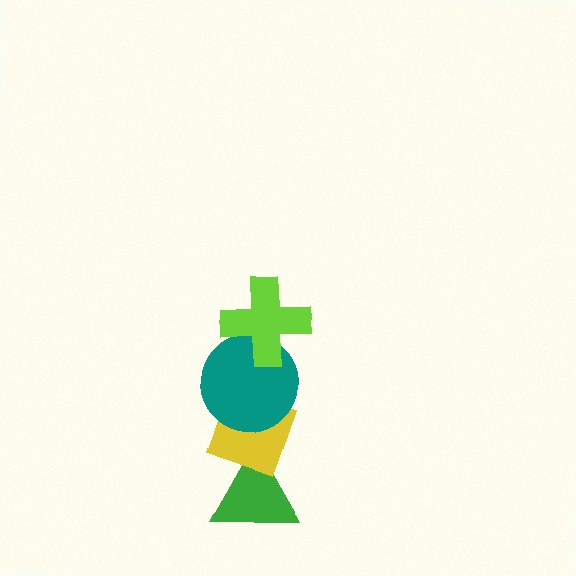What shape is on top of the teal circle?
The lime cross is on top of the teal circle.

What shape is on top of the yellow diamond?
The teal circle is on top of the yellow diamond.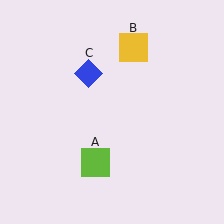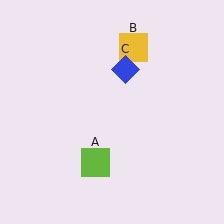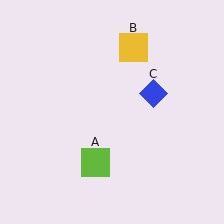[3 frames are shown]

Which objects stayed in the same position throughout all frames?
Lime square (object A) and yellow square (object B) remained stationary.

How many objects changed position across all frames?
1 object changed position: blue diamond (object C).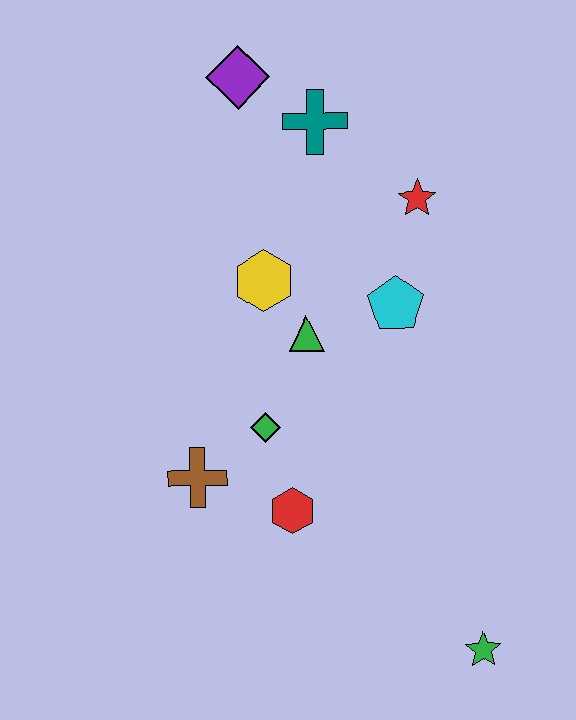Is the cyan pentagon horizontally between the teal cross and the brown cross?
No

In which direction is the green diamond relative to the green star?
The green diamond is above the green star.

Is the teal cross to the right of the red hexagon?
Yes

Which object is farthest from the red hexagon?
The purple diamond is farthest from the red hexagon.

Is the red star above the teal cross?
No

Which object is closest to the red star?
The cyan pentagon is closest to the red star.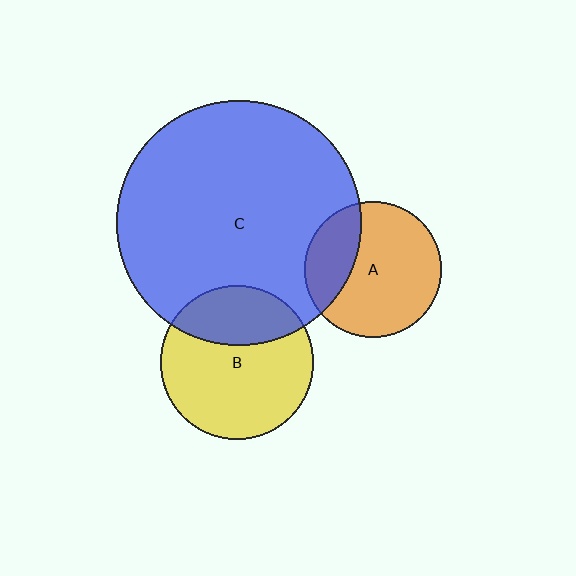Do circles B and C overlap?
Yes.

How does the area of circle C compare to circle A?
Approximately 3.2 times.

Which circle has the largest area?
Circle C (blue).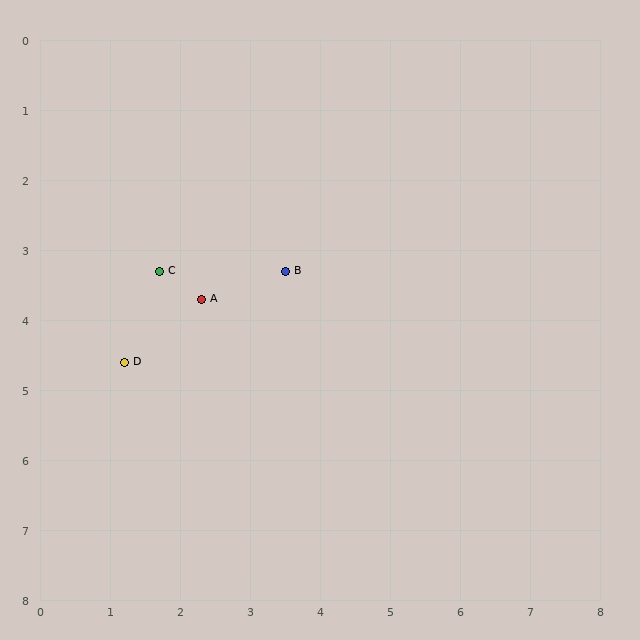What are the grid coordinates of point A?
Point A is at approximately (2.3, 3.7).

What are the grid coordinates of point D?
Point D is at approximately (1.2, 4.6).